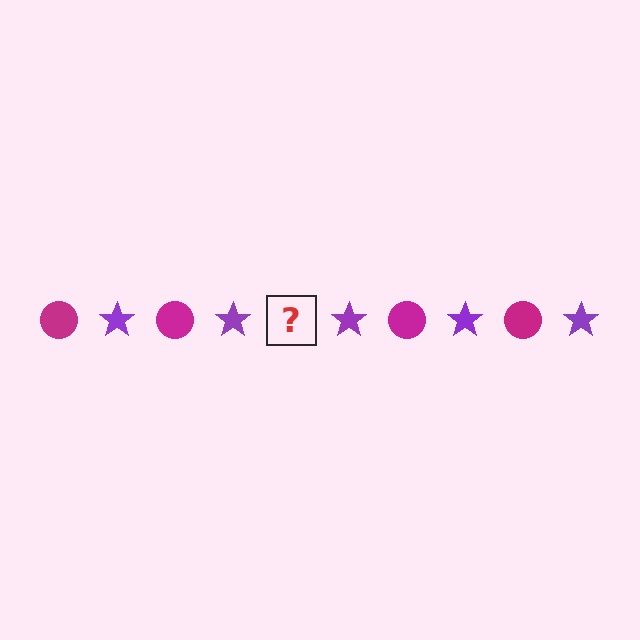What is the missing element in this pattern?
The missing element is a magenta circle.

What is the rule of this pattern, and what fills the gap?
The rule is that the pattern alternates between magenta circle and purple star. The gap should be filled with a magenta circle.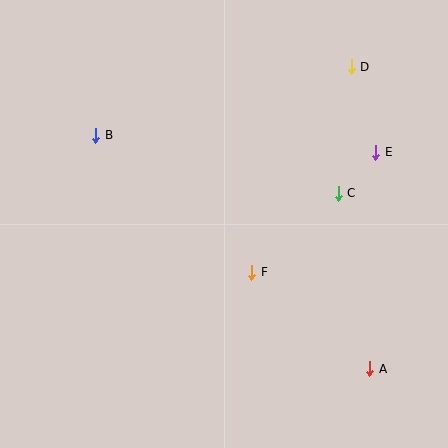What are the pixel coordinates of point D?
Point D is at (351, 67).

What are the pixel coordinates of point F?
Point F is at (252, 272).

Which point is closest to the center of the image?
Point F at (252, 272) is closest to the center.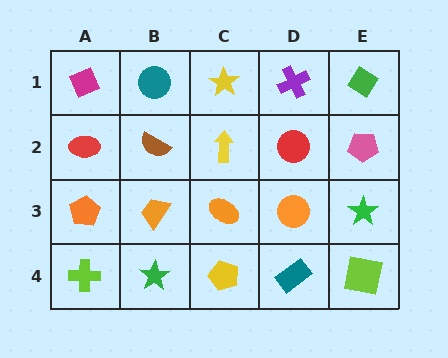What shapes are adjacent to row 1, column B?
A brown semicircle (row 2, column B), a magenta diamond (row 1, column A), a yellow star (row 1, column C).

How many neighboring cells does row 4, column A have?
2.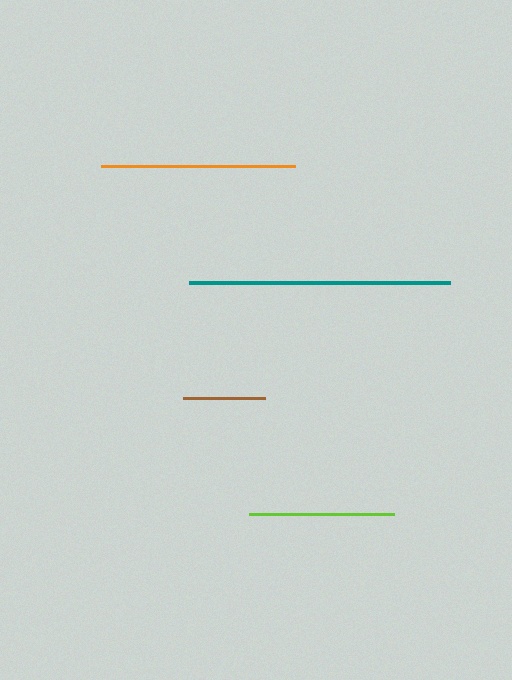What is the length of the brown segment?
The brown segment is approximately 82 pixels long.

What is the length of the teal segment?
The teal segment is approximately 261 pixels long.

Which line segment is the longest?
The teal line is the longest at approximately 261 pixels.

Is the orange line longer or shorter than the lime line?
The orange line is longer than the lime line.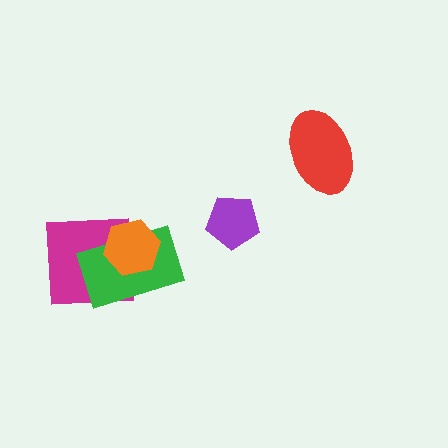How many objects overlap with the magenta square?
2 objects overlap with the magenta square.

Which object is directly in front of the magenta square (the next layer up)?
The green rectangle is directly in front of the magenta square.